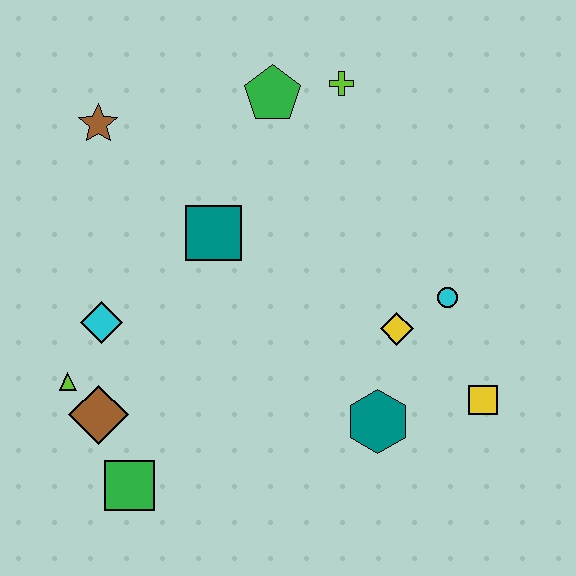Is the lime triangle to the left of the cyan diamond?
Yes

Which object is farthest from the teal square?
The yellow square is farthest from the teal square.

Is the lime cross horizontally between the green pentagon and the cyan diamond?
No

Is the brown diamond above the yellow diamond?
No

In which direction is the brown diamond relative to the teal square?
The brown diamond is below the teal square.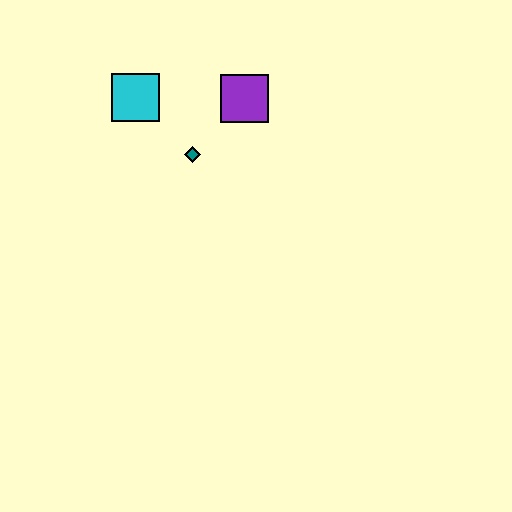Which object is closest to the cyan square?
The teal diamond is closest to the cyan square.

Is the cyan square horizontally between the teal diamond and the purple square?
No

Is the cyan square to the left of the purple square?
Yes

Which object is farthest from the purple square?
The cyan square is farthest from the purple square.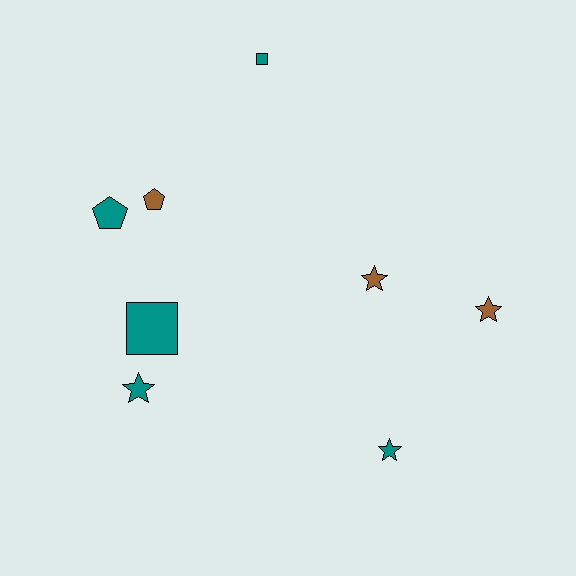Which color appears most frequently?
Teal, with 5 objects.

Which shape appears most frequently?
Star, with 4 objects.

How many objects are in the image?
There are 8 objects.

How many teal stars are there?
There are 2 teal stars.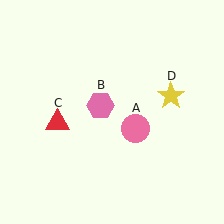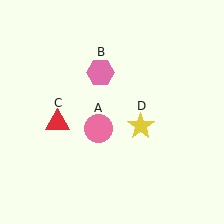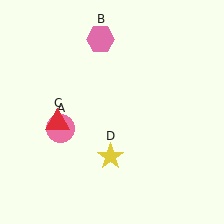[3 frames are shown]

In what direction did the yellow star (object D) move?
The yellow star (object D) moved down and to the left.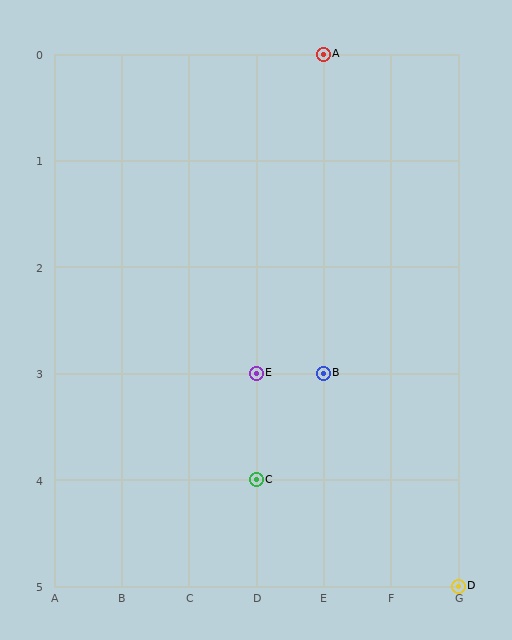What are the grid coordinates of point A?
Point A is at grid coordinates (E, 0).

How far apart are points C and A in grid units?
Points C and A are 1 column and 4 rows apart (about 4.1 grid units diagonally).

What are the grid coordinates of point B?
Point B is at grid coordinates (E, 3).